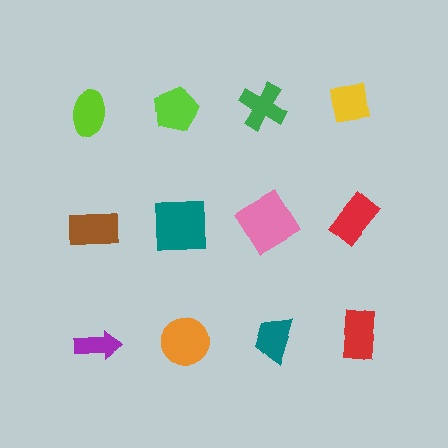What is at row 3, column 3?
A teal trapezoid.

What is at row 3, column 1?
A purple arrow.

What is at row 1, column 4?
A yellow square.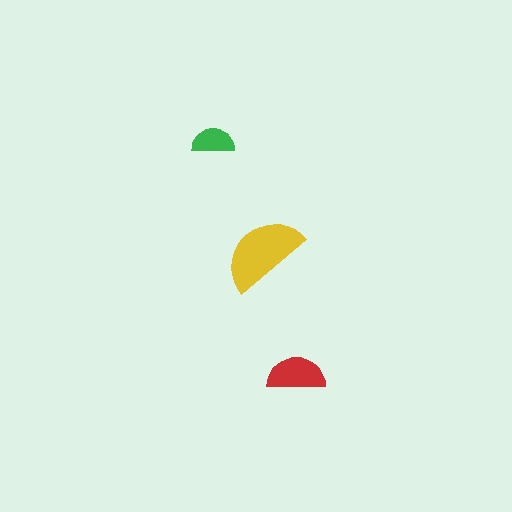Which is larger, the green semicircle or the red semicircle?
The red one.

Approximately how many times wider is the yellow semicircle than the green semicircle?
About 2 times wider.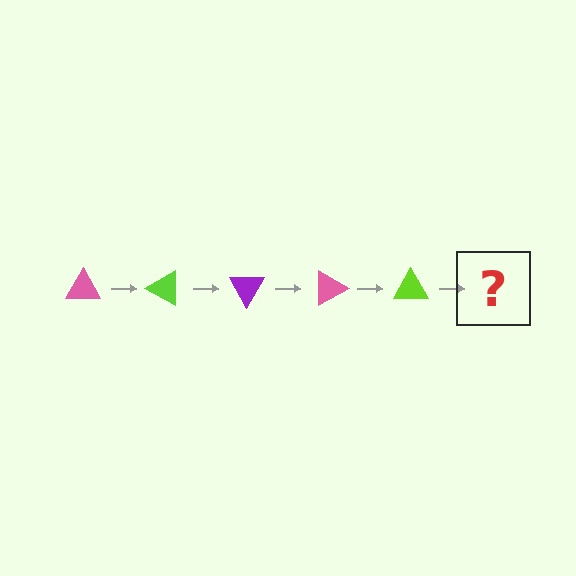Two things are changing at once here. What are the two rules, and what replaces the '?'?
The two rules are that it rotates 30 degrees each step and the color cycles through pink, lime, and purple. The '?' should be a purple triangle, rotated 150 degrees from the start.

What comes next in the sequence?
The next element should be a purple triangle, rotated 150 degrees from the start.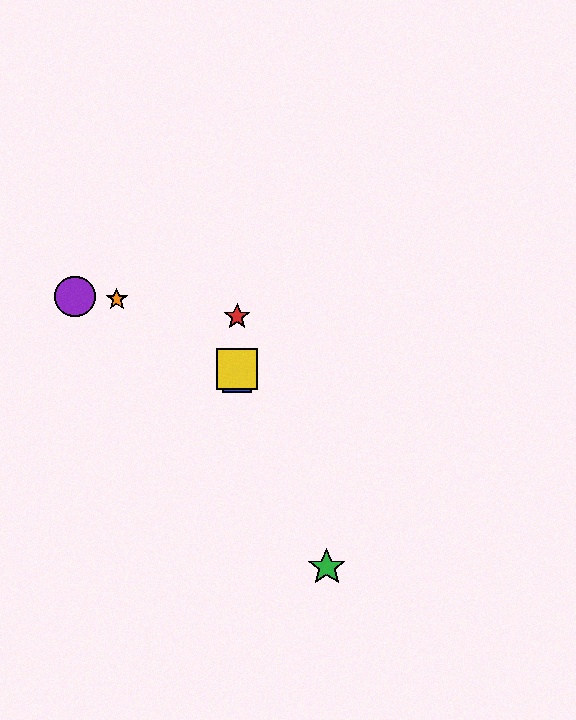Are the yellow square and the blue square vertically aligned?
Yes, both are at x≈237.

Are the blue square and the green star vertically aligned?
No, the blue square is at x≈237 and the green star is at x≈327.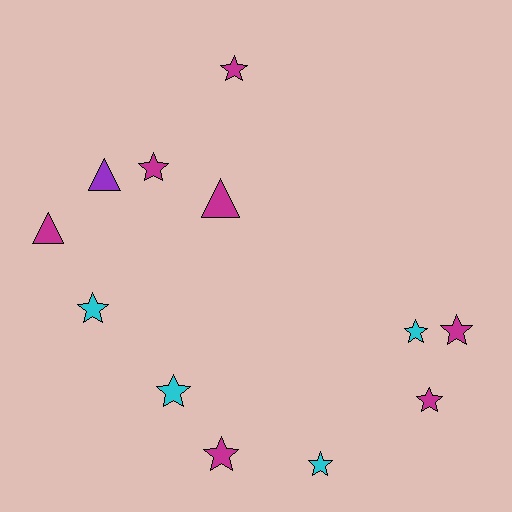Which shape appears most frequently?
Star, with 9 objects.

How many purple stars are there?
There are no purple stars.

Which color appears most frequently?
Magenta, with 7 objects.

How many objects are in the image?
There are 12 objects.